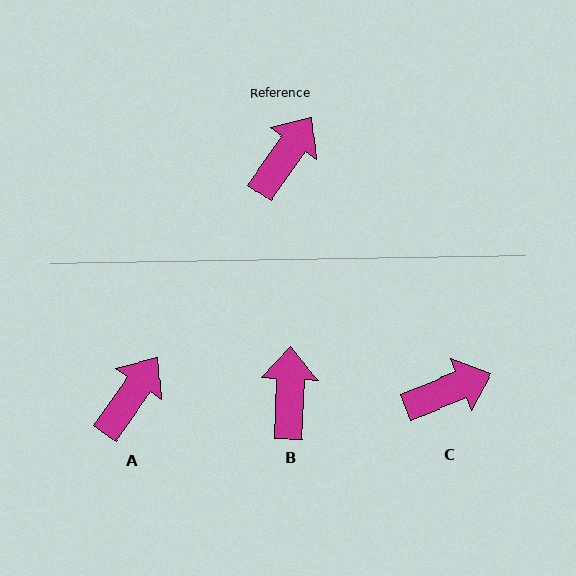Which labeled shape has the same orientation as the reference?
A.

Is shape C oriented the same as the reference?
No, it is off by about 33 degrees.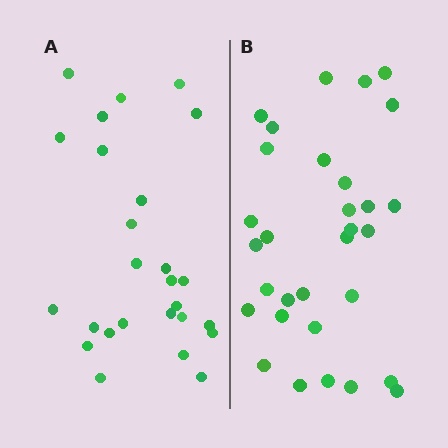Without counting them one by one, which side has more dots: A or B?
Region B (the right region) has more dots.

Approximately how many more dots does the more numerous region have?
Region B has about 5 more dots than region A.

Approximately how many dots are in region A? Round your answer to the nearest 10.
About 30 dots. (The exact count is 26, which rounds to 30.)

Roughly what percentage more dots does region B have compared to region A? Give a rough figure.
About 20% more.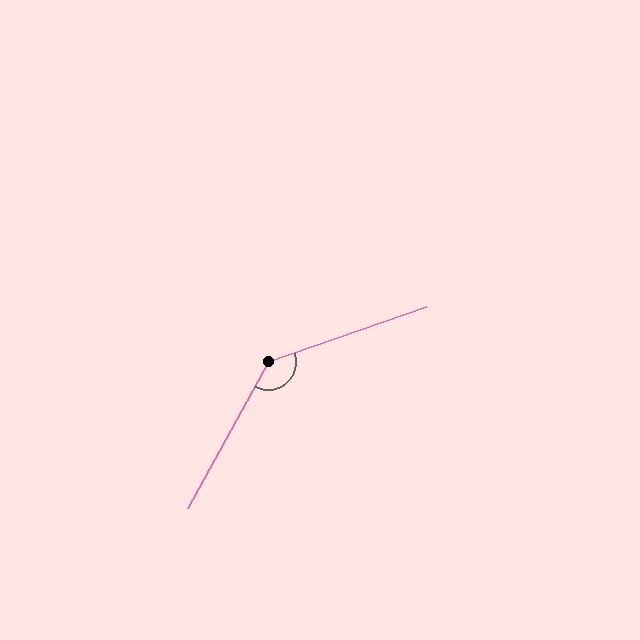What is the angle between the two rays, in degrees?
Approximately 138 degrees.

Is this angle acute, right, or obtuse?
It is obtuse.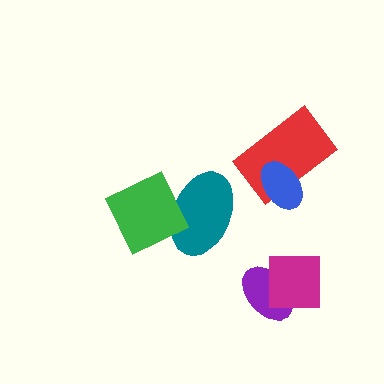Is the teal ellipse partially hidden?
Yes, it is partially covered by another shape.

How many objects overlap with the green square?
1 object overlaps with the green square.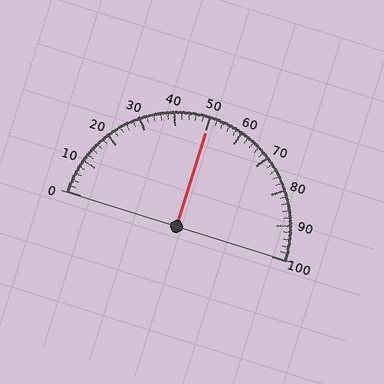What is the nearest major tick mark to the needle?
The nearest major tick mark is 50.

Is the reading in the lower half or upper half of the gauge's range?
The reading is in the upper half of the range (0 to 100).